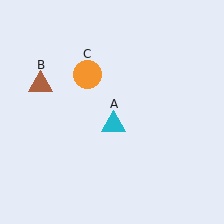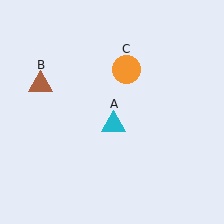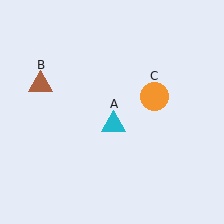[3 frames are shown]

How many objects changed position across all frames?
1 object changed position: orange circle (object C).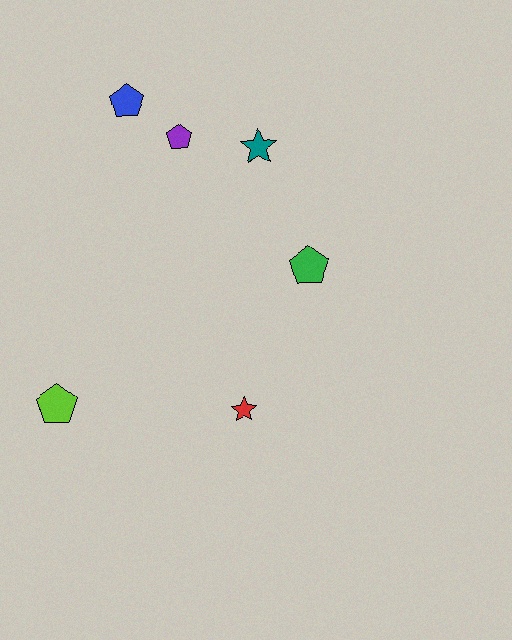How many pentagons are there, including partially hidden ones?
There are 4 pentagons.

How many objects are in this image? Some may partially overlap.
There are 6 objects.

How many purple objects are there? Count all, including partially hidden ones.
There is 1 purple object.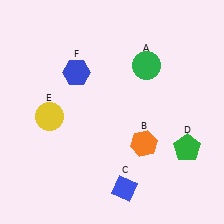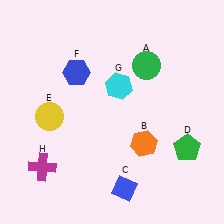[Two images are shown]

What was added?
A cyan hexagon (G), a magenta cross (H) were added in Image 2.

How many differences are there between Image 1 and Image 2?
There are 2 differences between the two images.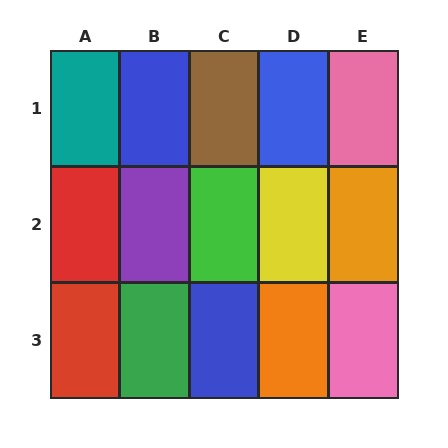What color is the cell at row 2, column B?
Purple.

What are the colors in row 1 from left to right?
Teal, blue, brown, blue, pink.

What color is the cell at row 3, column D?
Orange.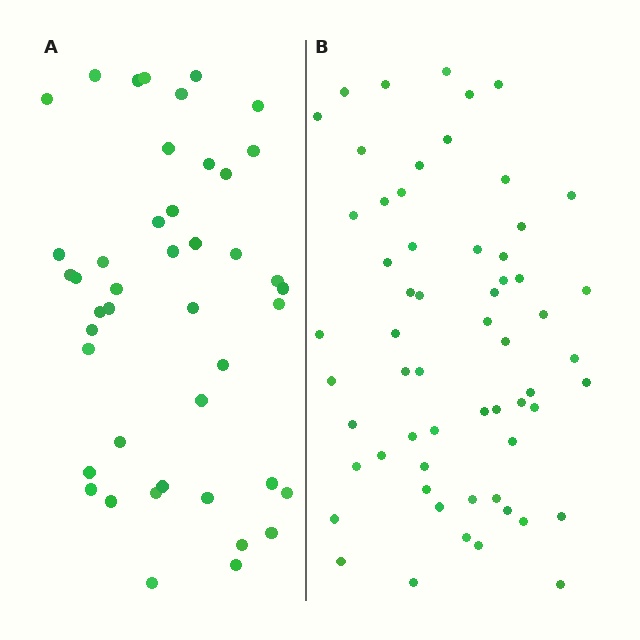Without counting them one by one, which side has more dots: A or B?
Region B (the right region) has more dots.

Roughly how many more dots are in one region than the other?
Region B has approximately 15 more dots than region A.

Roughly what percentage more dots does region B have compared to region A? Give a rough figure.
About 35% more.